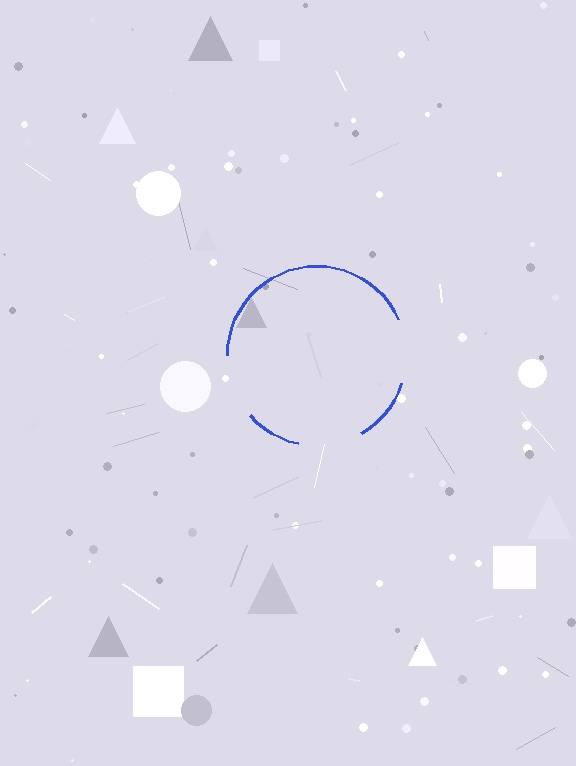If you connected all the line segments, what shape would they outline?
They would outline a circle.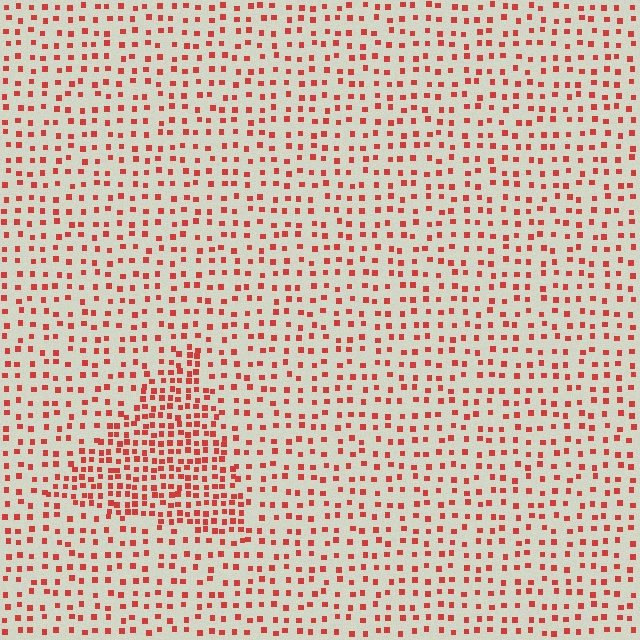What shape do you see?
I see a triangle.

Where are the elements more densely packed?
The elements are more densely packed inside the triangle boundary.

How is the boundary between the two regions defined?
The boundary is defined by a change in element density (approximately 2.1x ratio). All elements are the same color, size, and shape.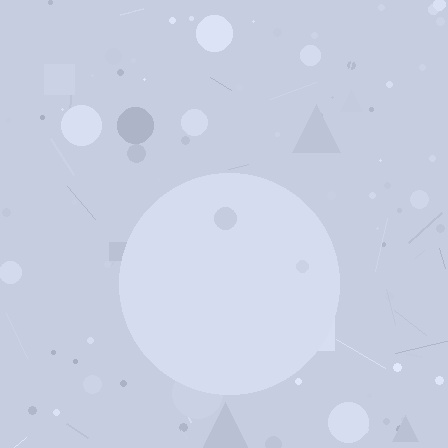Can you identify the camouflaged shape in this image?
The camouflaged shape is a circle.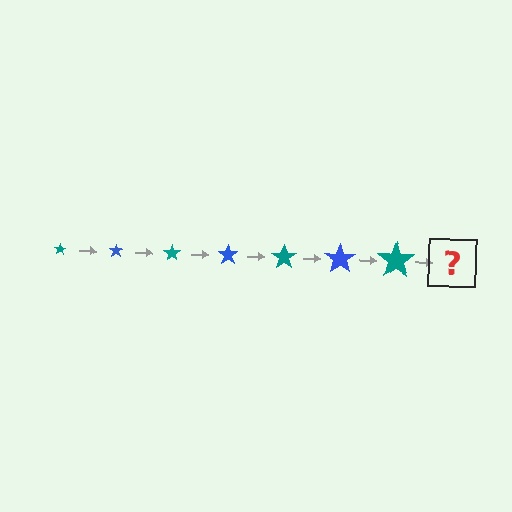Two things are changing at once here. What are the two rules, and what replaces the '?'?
The two rules are that the star grows larger each step and the color cycles through teal and blue. The '?' should be a blue star, larger than the previous one.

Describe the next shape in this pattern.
It should be a blue star, larger than the previous one.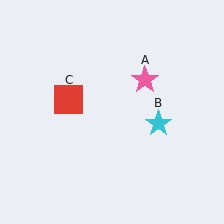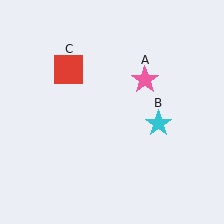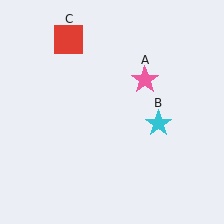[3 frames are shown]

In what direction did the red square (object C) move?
The red square (object C) moved up.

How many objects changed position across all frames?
1 object changed position: red square (object C).